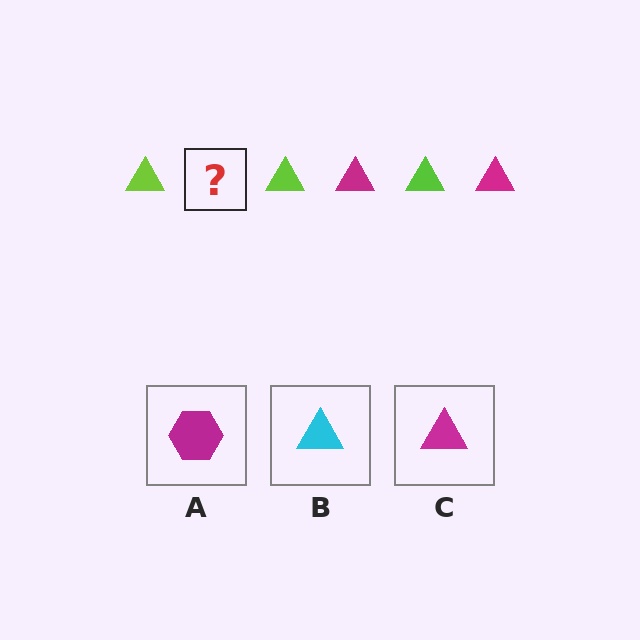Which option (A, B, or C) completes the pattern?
C.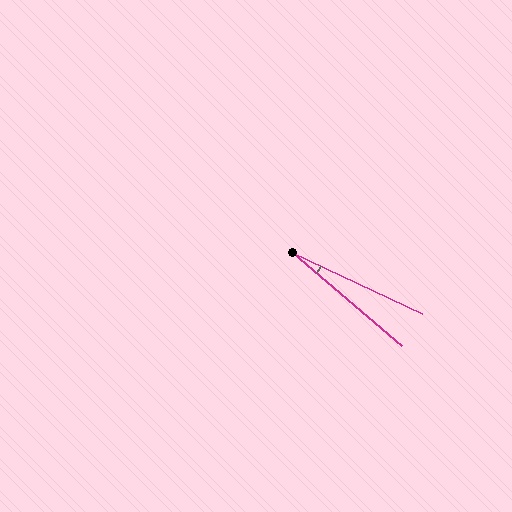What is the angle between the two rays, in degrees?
Approximately 15 degrees.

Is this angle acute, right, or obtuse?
It is acute.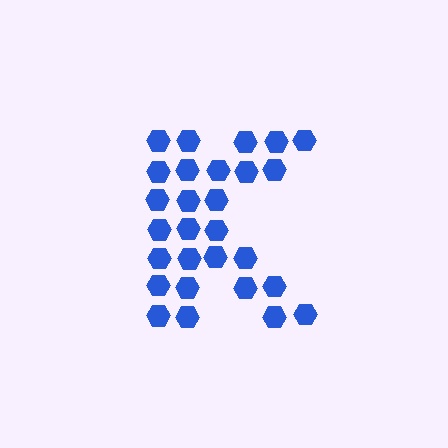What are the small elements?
The small elements are hexagons.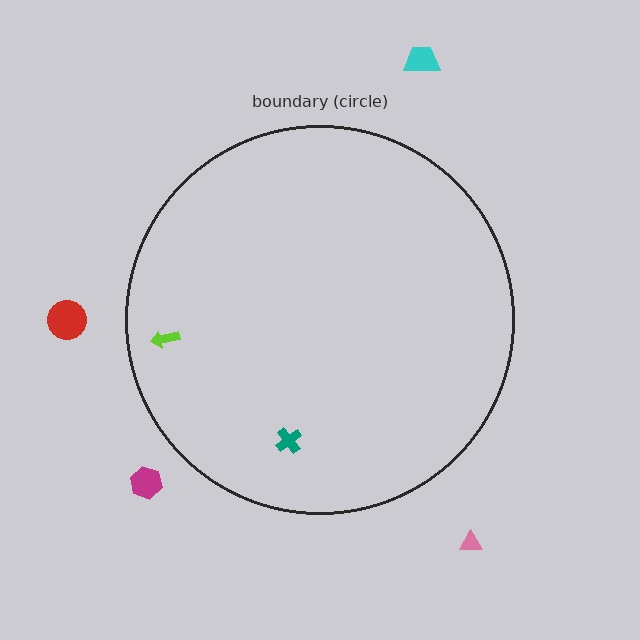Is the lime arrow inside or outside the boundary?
Inside.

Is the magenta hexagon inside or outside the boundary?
Outside.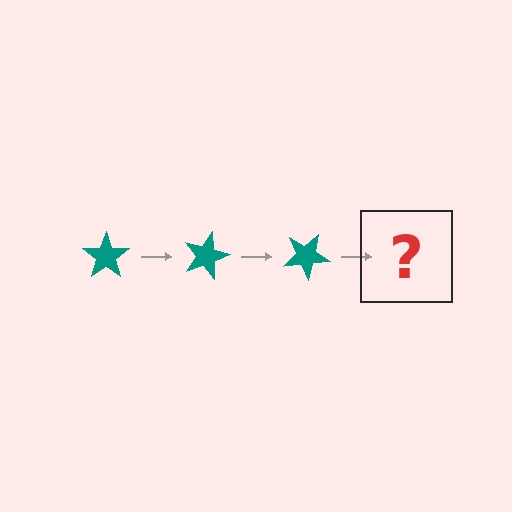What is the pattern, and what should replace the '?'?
The pattern is that the star rotates 15 degrees each step. The '?' should be a teal star rotated 45 degrees.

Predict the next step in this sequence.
The next step is a teal star rotated 45 degrees.